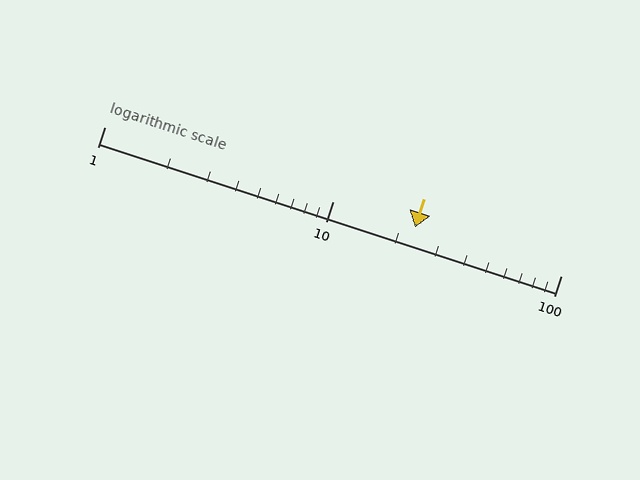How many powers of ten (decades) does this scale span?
The scale spans 2 decades, from 1 to 100.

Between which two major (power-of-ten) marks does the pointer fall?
The pointer is between 10 and 100.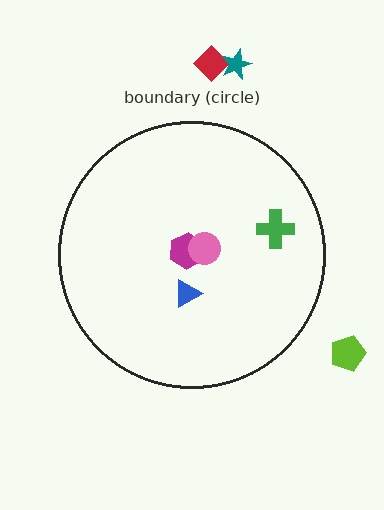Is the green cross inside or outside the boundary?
Inside.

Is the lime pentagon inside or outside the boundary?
Outside.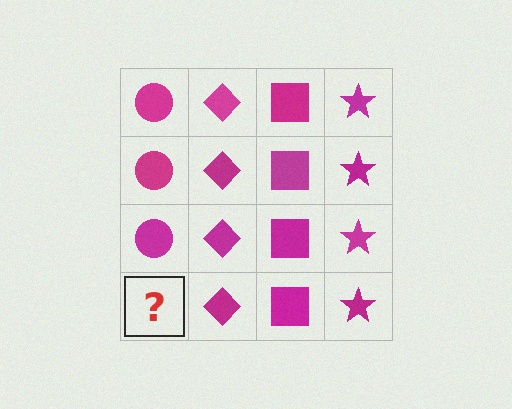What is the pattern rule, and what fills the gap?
The rule is that each column has a consistent shape. The gap should be filled with a magenta circle.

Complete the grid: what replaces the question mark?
The question mark should be replaced with a magenta circle.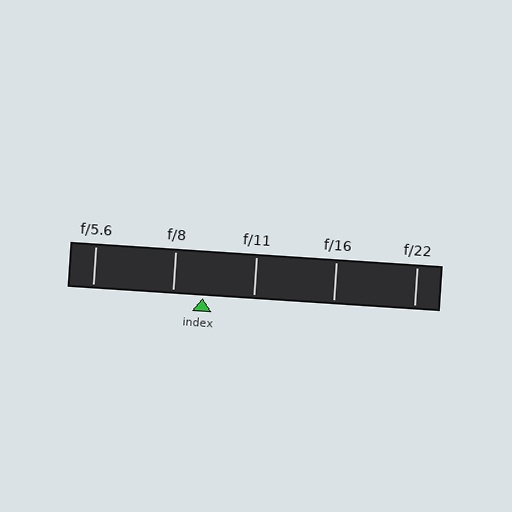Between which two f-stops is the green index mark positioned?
The index mark is between f/8 and f/11.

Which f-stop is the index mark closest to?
The index mark is closest to f/8.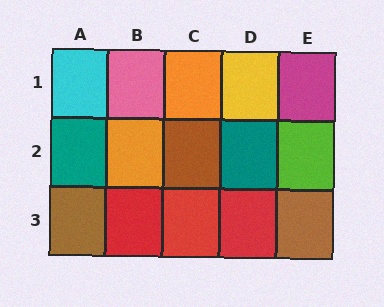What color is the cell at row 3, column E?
Brown.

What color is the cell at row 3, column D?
Red.